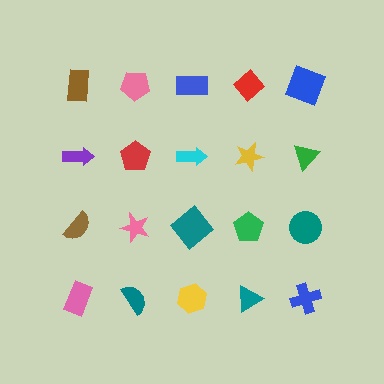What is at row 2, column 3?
A cyan arrow.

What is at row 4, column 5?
A blue cross.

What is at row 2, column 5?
A green triangle.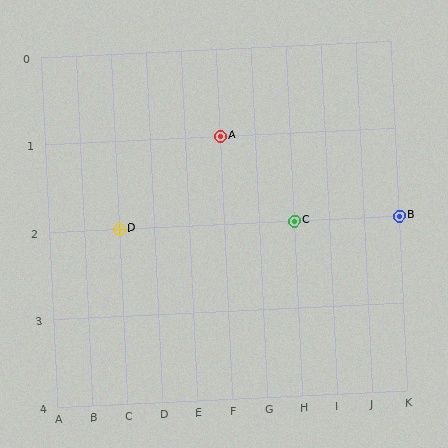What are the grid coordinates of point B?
Point B is at grid coordinates (K, 2).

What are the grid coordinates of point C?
Point C is at grid coordinates (H, 2).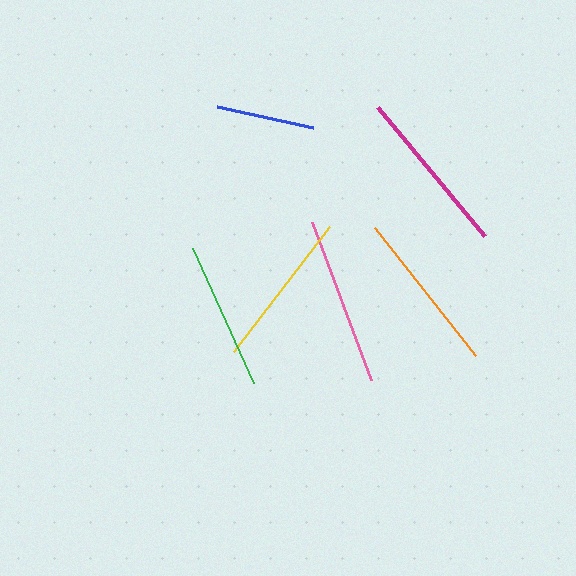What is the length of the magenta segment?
The magenta segment is approximately 168 pixels long.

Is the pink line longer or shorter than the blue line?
The pink line is longer than the blue line.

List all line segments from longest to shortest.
From longest to shortest: pink, magenta, orange, yellow, green, blue.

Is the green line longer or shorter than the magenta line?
The magenta line is longer than the green line.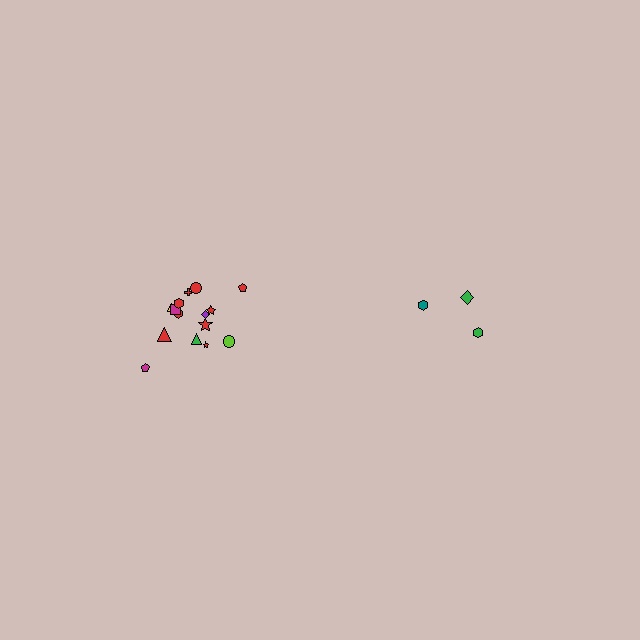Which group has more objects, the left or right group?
The left group.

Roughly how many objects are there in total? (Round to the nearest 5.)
Roughly 20 objects in total.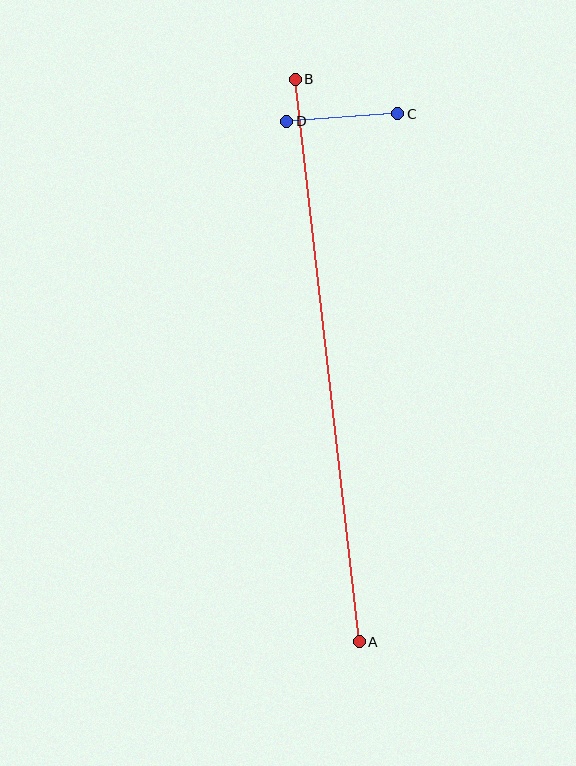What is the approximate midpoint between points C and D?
The midpoint is at approximately (342, 117) pixels.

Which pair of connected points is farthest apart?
Points A and B are farthest apart.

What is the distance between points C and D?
The distance is approximately 111 pixels.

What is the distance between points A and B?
The distance is approximately 566 pixels.